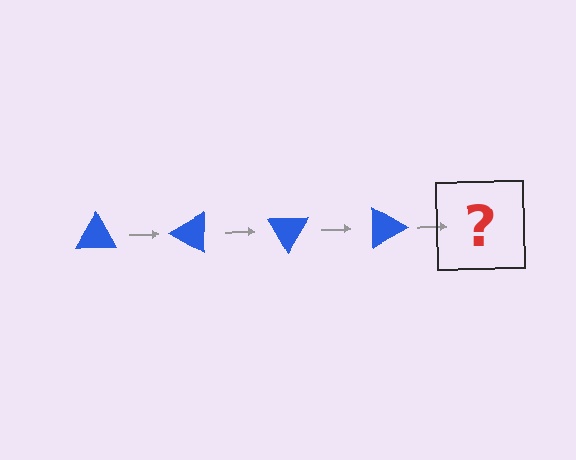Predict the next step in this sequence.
The next step is a blue triangle rotated 120 degrees.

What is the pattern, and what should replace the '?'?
The pattern is that the triangle rotates 30 degrees each step. The '?' should be a blue triangle rotated 120 degrees.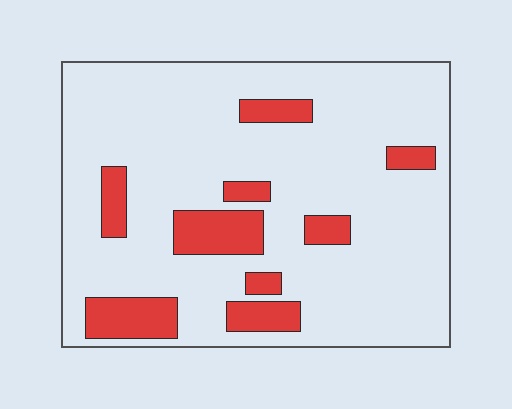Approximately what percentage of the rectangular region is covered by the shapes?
Approximately 15%.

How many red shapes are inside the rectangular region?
9.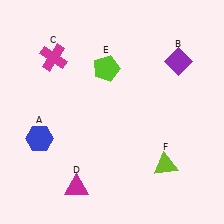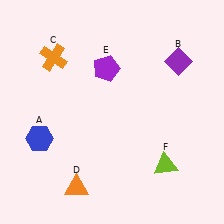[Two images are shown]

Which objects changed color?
C changed from magenta to orange. D changed from magenta to orange. E changed from lime to purple.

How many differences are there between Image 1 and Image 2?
There are 3 differences between the two images.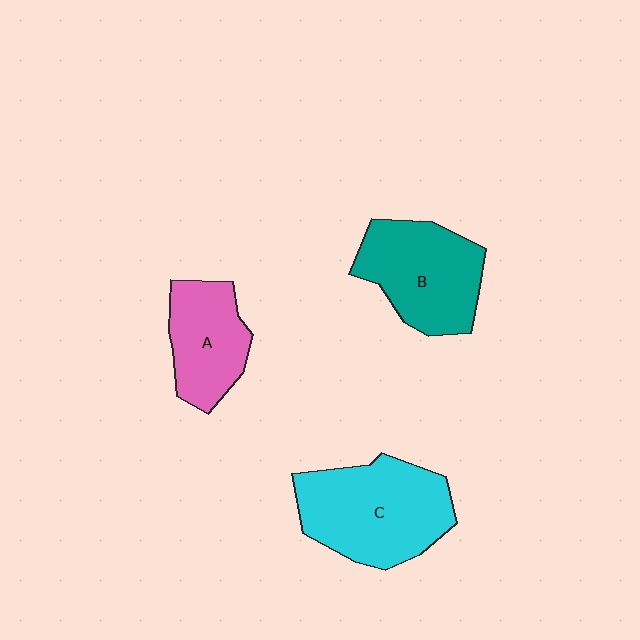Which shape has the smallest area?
Shape A (pink).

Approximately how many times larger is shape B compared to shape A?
Approximately 1.3 times.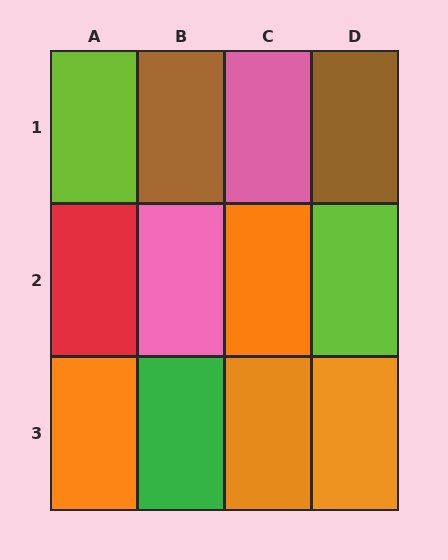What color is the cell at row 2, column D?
Lime.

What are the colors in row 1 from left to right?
Lime, brown, pink, brown.